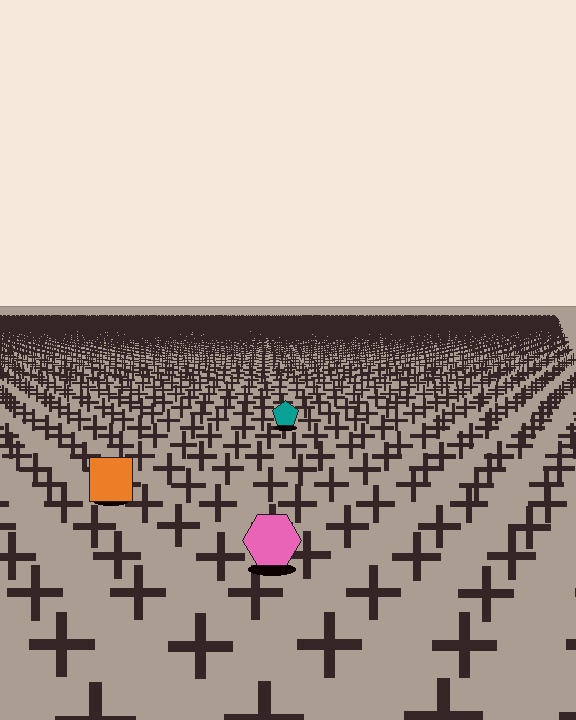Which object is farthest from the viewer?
The teal pentagon is farthest from the viewer. It appears smaller and the ground texture around it is denser.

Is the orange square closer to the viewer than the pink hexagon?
No. The pink hexagon is closer — you can tell from the texture gradient: the ground texture is coarser near it.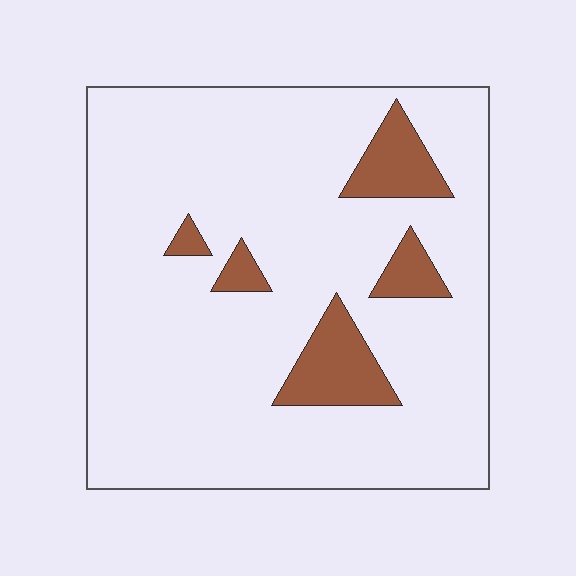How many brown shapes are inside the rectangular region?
5.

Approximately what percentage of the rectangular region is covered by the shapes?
Approximately 10%.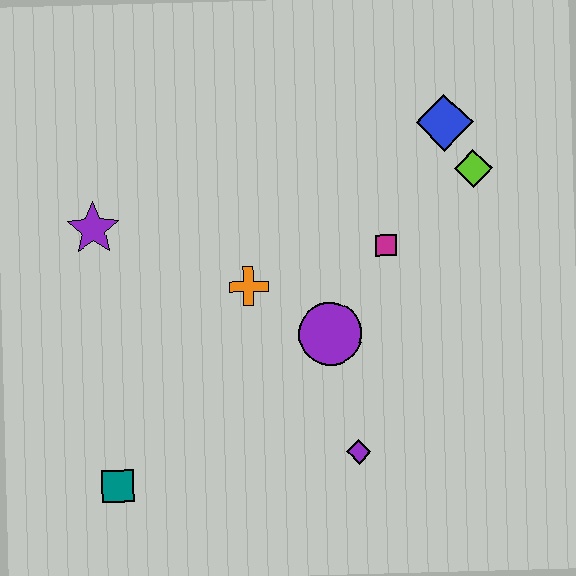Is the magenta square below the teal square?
No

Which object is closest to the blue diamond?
The lime diamond is closest to the blue diamond.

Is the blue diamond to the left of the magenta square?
No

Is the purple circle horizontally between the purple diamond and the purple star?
Yes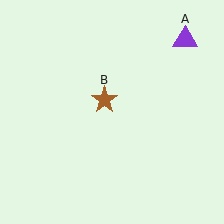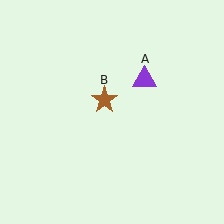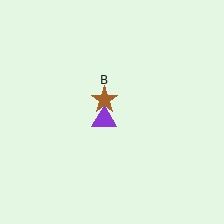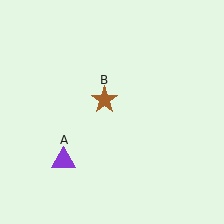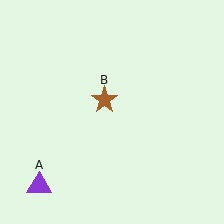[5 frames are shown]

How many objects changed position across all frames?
1 object changed position: purple triangle (object A).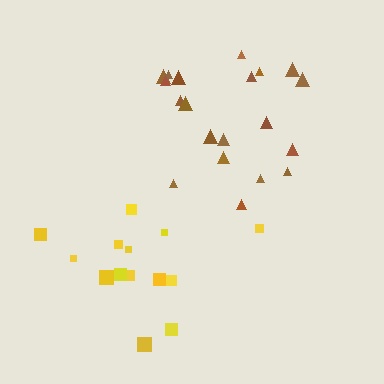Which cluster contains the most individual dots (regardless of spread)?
Brown (20).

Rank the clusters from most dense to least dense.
brown, yellow.